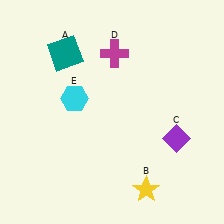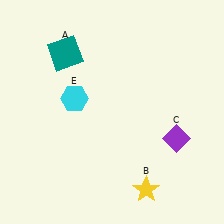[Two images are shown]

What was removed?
The magenta cross (D) was removed in Image 2.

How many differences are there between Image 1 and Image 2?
There is 1 difference between the two images.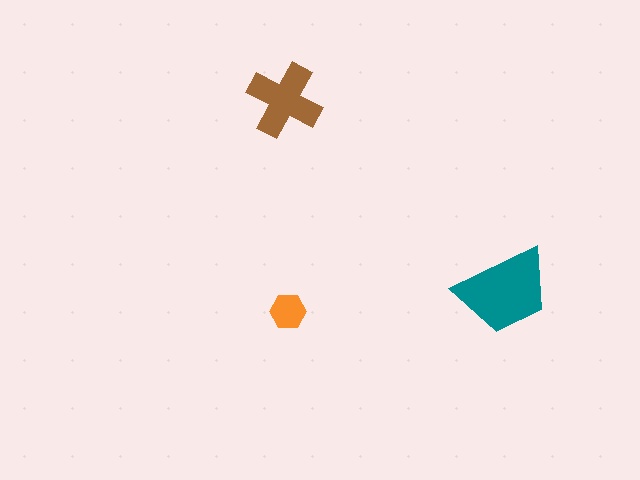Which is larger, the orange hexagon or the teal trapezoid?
The teal trapezoid.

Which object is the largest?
The teal trapezoid.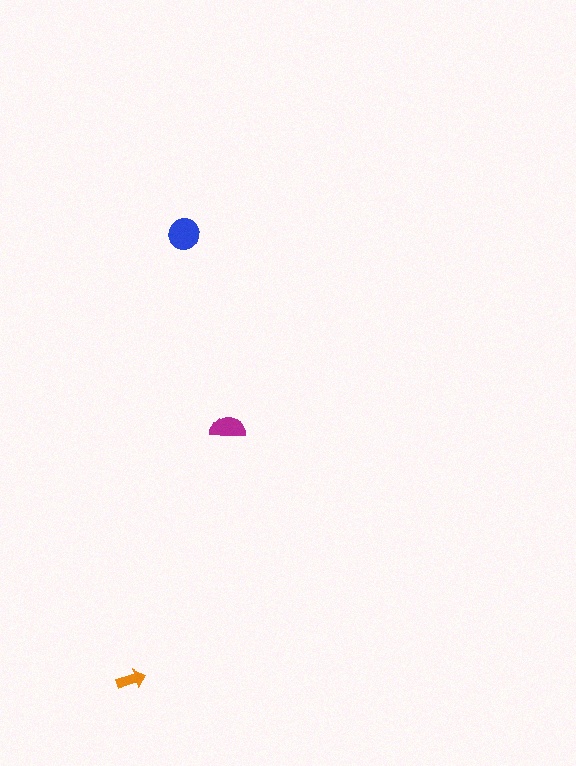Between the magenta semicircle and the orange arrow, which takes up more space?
The magenta semicircle.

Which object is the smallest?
The orange arrow.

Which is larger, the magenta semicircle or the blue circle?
The blue circle.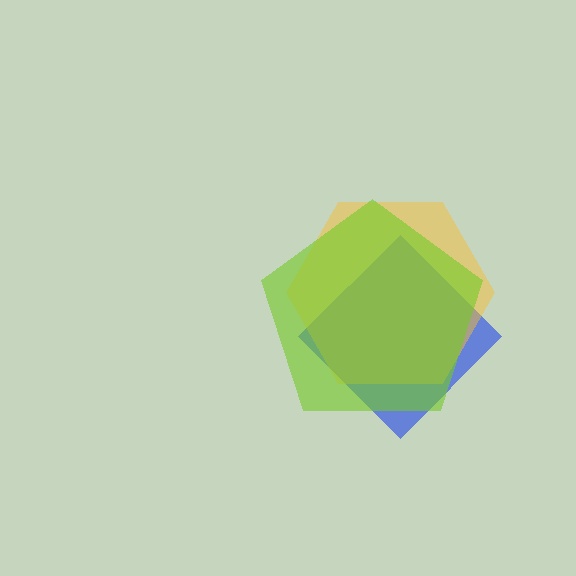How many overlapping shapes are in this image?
There are 3 overlapping shapes in the image.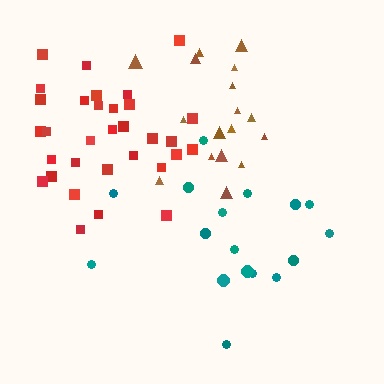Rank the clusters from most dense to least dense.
red, brown, teal.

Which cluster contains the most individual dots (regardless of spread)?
Red (32).